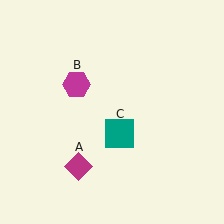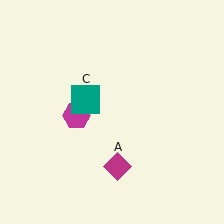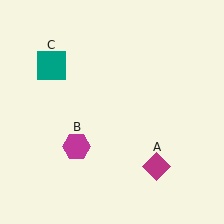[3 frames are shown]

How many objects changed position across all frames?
3 objects changed position: magenta diamond (object A), magenta hexagon (object B), teal square (object C).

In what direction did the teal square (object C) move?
The teal square (object C) moved up and to the left.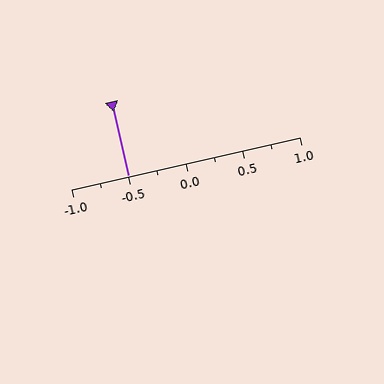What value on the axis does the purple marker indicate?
The marker indicates approximately -0.5.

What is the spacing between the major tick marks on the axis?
The major ticks are spaced 0.5 apart.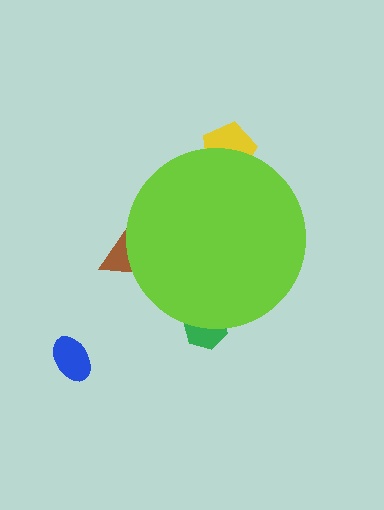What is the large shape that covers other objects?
A lime circle.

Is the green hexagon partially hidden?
Yes, the green hexagon is partially hidden behind the lime circle.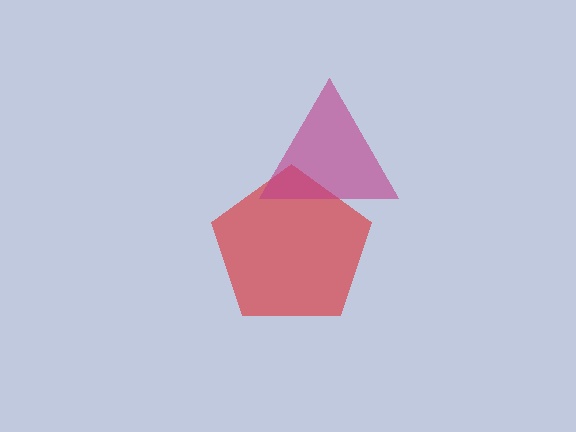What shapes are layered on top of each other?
The layered shapes are: a red pentagon, a magenta triangle.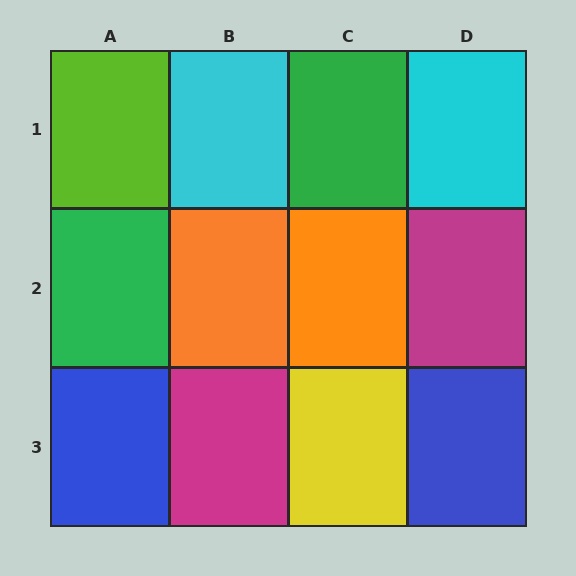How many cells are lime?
1 cell is lime.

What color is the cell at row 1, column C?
Green.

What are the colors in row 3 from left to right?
Blue, magenta, yellow, blue.